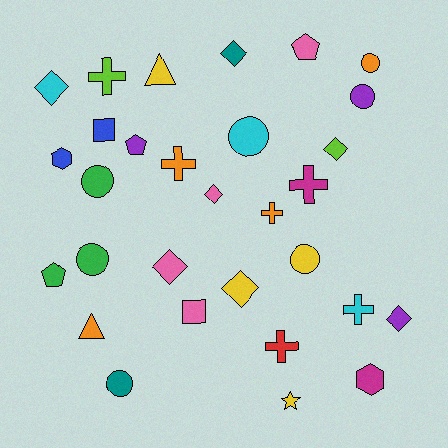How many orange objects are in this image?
There are 4 orange objects.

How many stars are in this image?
There is 1 star.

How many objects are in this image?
There are 30 objects.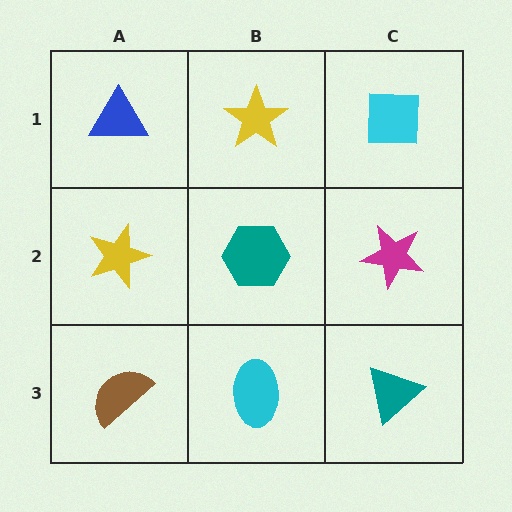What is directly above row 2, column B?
A yellow star.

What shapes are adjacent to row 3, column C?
A magenta star (row 2, column C), a cyan ellipse (row 3, column B).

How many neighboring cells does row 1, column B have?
3.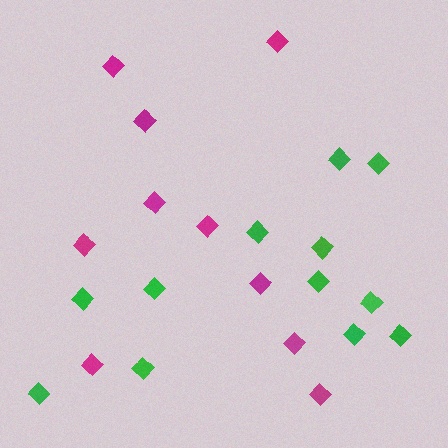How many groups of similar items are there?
There are 2 groups: one group of green diamonds (12) and one group of magenta diamonds (10).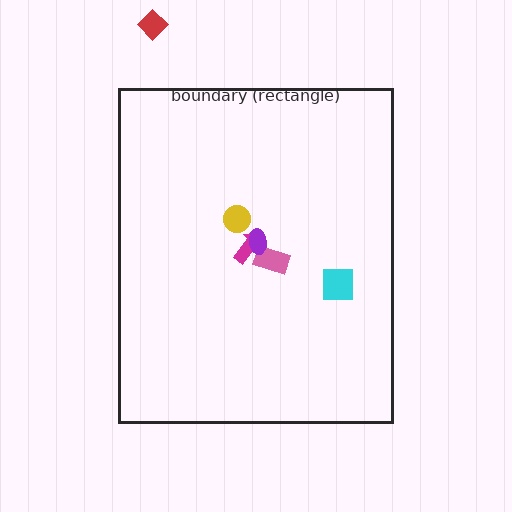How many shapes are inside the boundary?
5 inside, 1 outside.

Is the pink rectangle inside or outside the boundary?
Inside.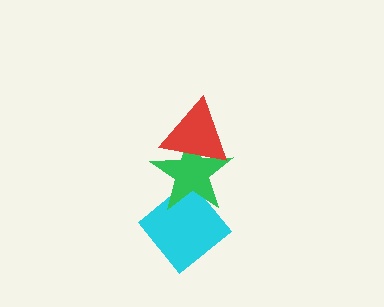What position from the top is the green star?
The green star is 2nd from the top.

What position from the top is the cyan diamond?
The cyan diamond is 3rd from the top.